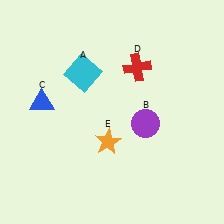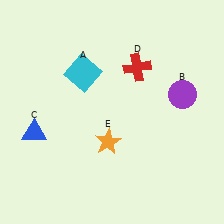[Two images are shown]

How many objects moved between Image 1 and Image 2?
2 objects moved between the two images.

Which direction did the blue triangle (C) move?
The blue triangle (C) moved down.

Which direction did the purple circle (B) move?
The purple circle (B) moved right.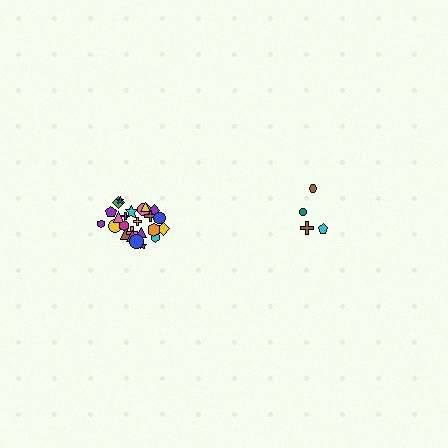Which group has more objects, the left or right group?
The left group.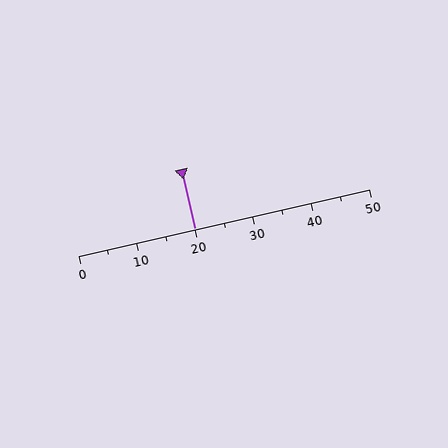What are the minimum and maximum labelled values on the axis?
The axis runs from 0 to 50.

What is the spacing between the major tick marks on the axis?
The major ticks are spaced 10 apart.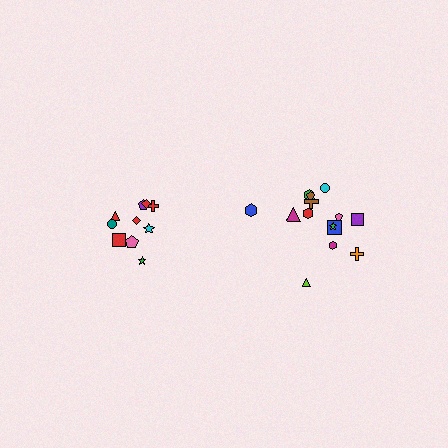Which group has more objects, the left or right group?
The right group.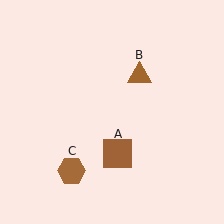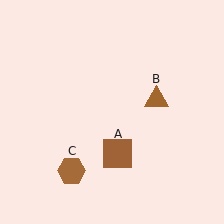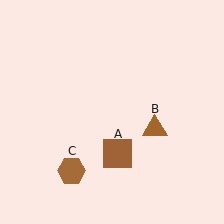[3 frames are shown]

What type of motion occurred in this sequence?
The brown triangle (object B) rotated clockwise around the center of the scene.